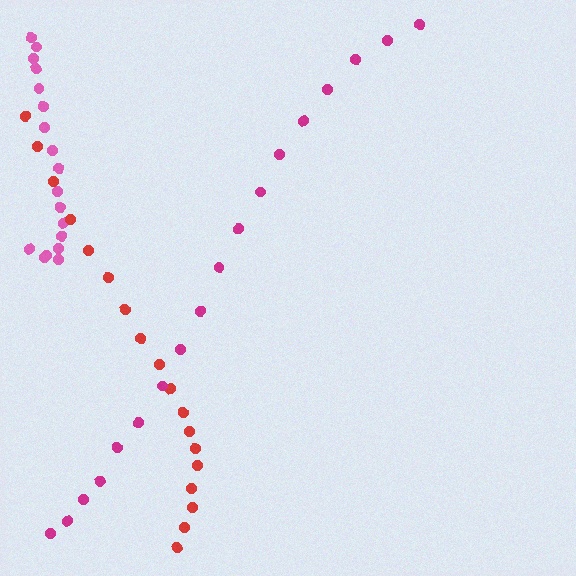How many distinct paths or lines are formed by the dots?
There are 3 distinct paths.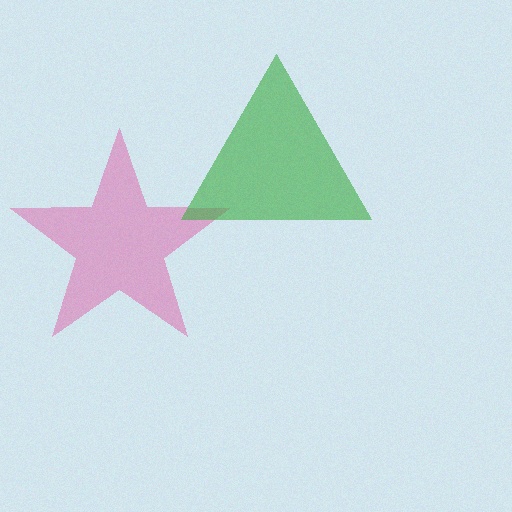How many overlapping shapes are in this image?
There are 2 overlapping shapes in the image.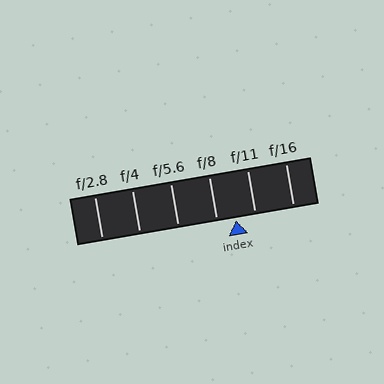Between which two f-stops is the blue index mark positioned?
The index mark is between f/8 and f/11.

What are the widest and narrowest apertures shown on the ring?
The widest aperture shown is f/2.8 and the narrowest is f/16.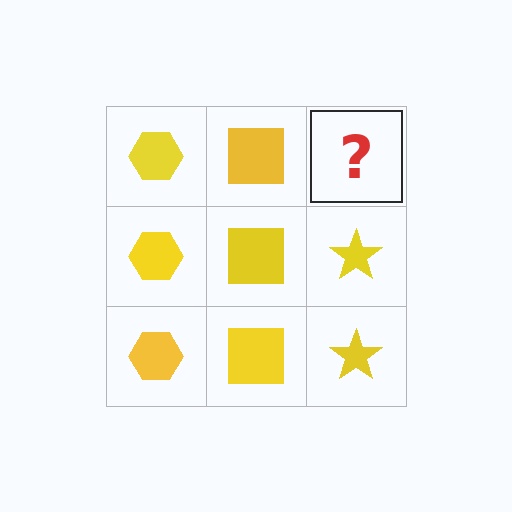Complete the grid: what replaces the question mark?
The question mark should be replaced with a yellow star.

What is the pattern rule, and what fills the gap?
The rule is that each column has a consistent shape. The gap should be filled with a yellow star.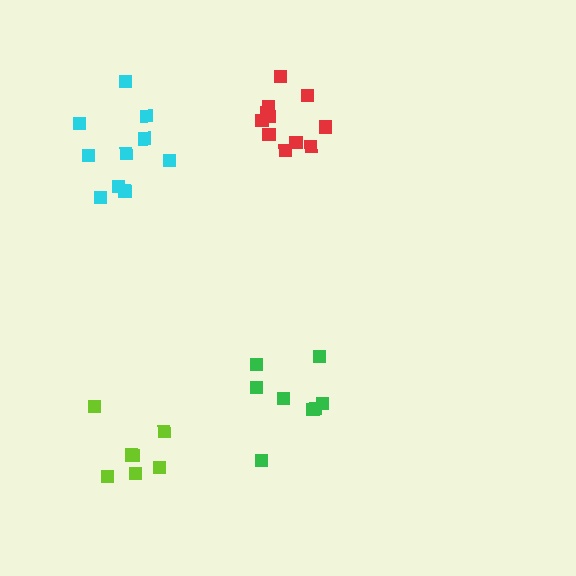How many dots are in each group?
Group 1: 11 dots, Group 2: 8 dots, Group 3: 11 dots, Group 4: 7 dots (37 total).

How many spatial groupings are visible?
There are 4 spatial groupings.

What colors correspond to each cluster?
The clusters are colored: red, green, cyan, lime.